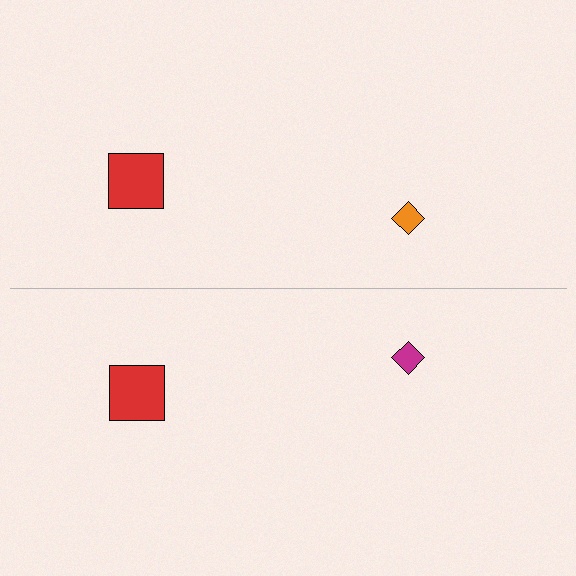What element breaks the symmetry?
The magenta diamond on the bottom side breaks the symmetry — its mirror counterpart is orange.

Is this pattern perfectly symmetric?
No, the pattern is not perfectly symmetric. The magenta diamond on the bottom side breaks the symmetry — its mirror counterpart is orange.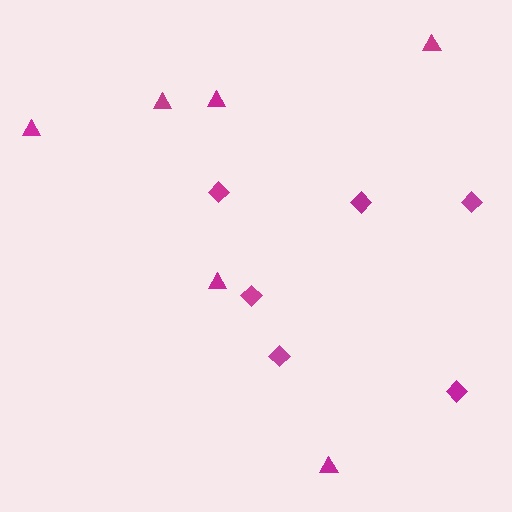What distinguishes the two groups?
There are 2 groups: one group of diamonds (6) and one group of triangles (6).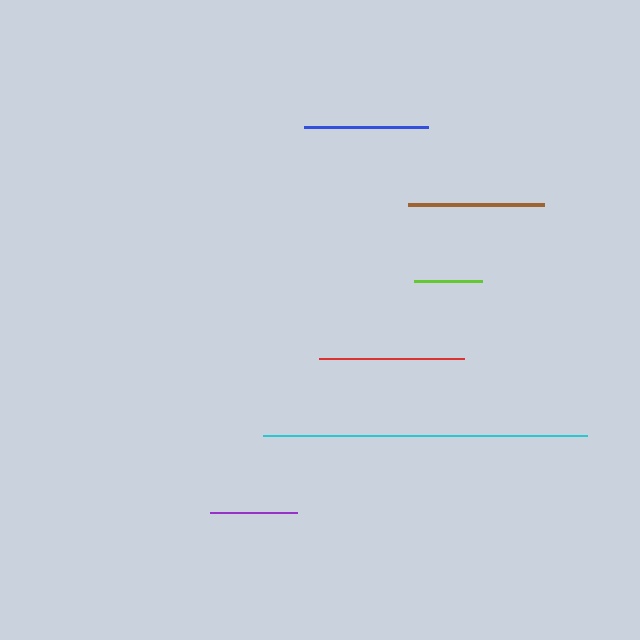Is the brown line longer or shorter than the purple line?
The brown line is longer than the purple line.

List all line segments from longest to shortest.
From longest to shortest: cyan, red, brown, blue, purple, lime.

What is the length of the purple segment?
The purple segment is approximately 87 pixels long.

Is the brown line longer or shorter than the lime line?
The brown line is longer than the lime line.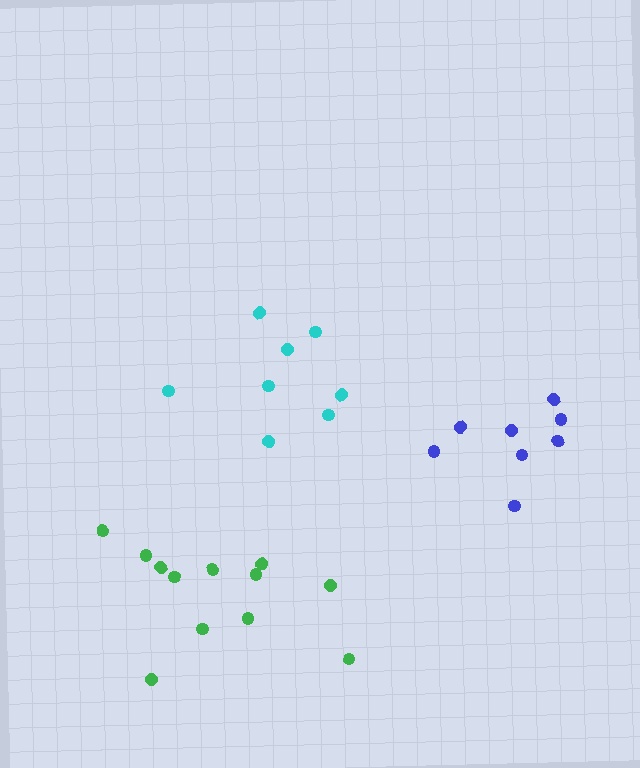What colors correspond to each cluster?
The clusters are colored: cyan, blue, green.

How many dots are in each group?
Group 1: 8 dots, Group 2: 8 dots, Group 3: 12 dots (28 total).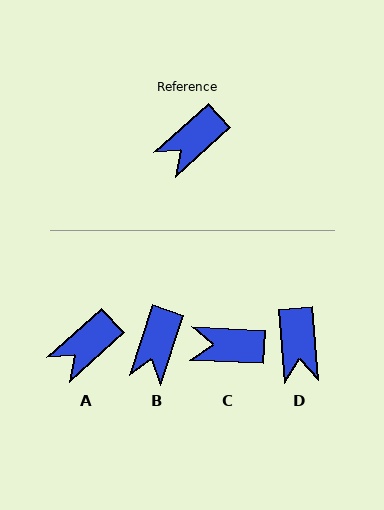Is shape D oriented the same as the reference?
No, it is off by about 53 degrees.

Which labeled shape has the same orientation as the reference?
A.